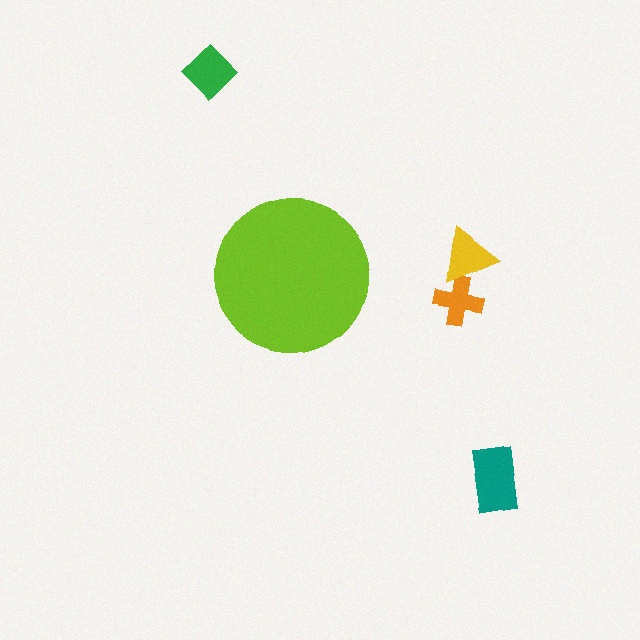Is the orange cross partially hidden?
No, the orange cross is fully visible.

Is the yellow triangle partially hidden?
No, the yellow triangle is fully visible.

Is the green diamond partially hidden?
No, the green diamond is fully visible.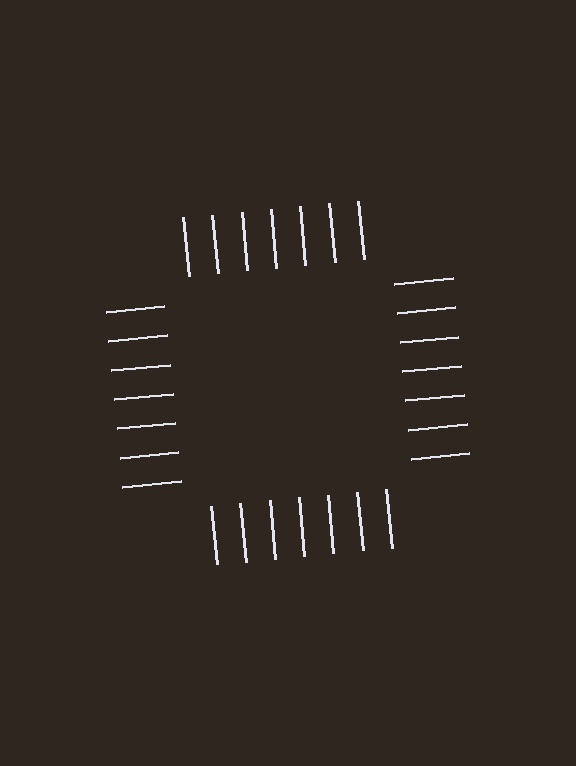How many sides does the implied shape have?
4 sides — the line-ends trace a square.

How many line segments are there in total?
28 — 7 along each of the 4 edges.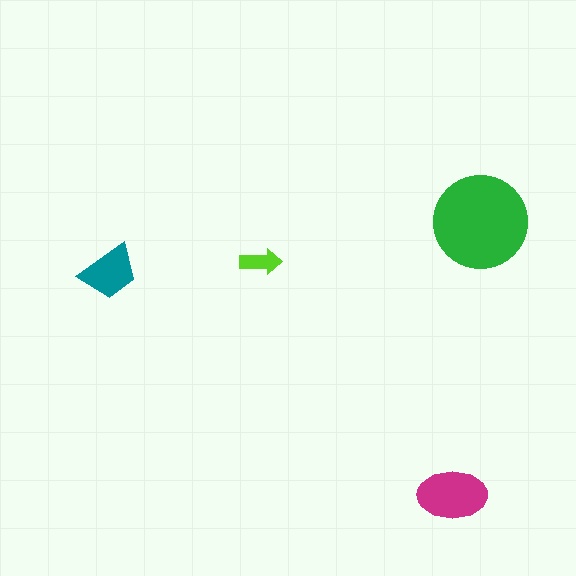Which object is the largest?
The green circle.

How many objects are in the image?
There are 4 objects in the image.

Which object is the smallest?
The lime arrow.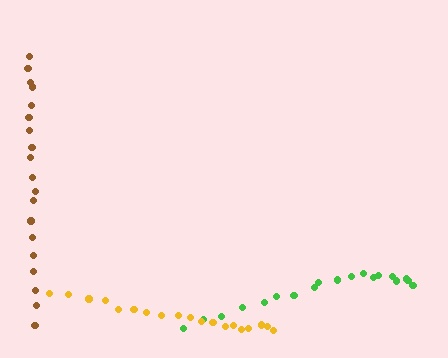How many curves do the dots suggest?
There are 3 distinct paths.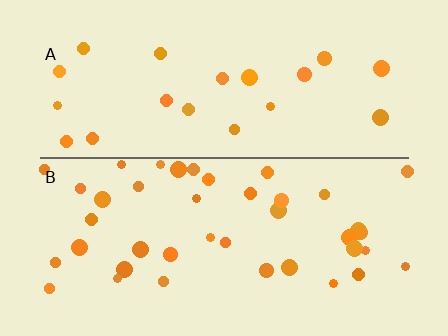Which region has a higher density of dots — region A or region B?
B (the bottom).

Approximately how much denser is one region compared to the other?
Approximately 2.0× — region B over region A.